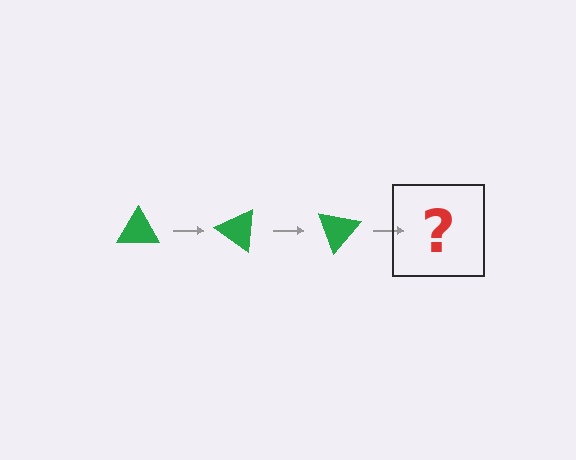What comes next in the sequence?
The next element should be a green triangle rotated 105 degrees.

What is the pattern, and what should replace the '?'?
The pattern is that the triangle rotates 35 degrees each step. The '?' should be a green triangle rotated 105 degrees.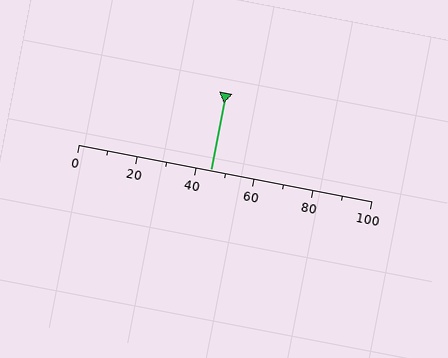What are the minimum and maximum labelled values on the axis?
The axis runs from 0 to 100.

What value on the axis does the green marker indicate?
The marker indicates approximately 45.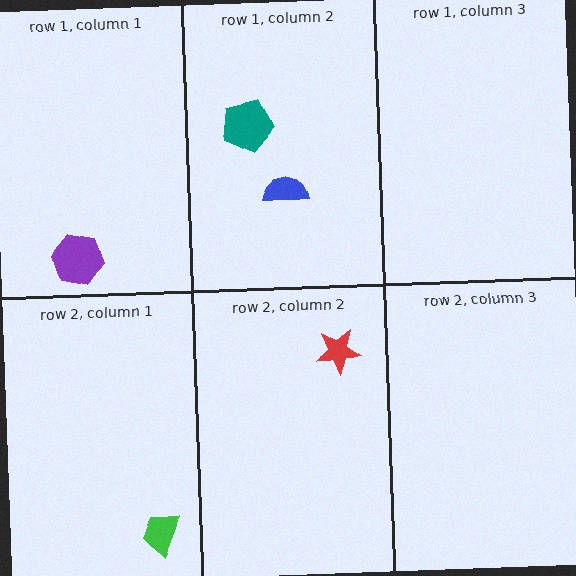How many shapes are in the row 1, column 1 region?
1.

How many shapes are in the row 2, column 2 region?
1.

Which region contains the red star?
The row 2, column 2 region.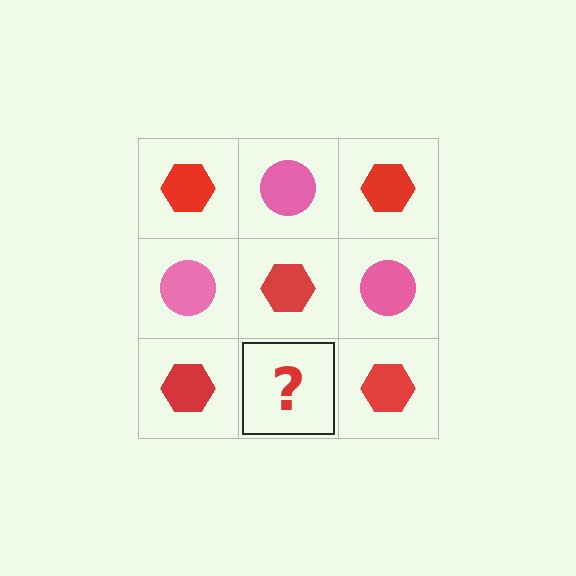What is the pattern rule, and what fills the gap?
The rule is that it alternates red hexagon and pink circle in a checkerboard pattern. The gap should be filled with a pink circle.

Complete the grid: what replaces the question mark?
The question mark should be replaced with a pink circle.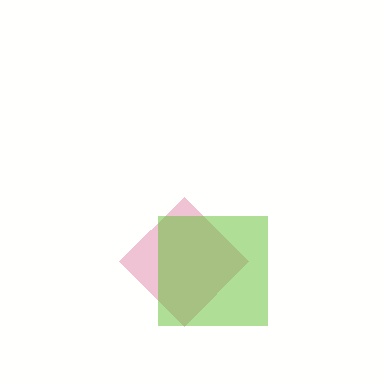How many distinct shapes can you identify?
There are 2 distinct shapes: a pink diamond, a lime square.